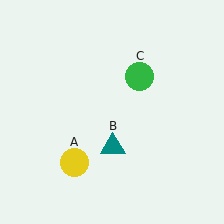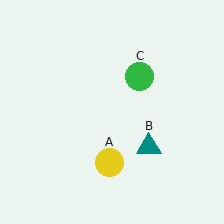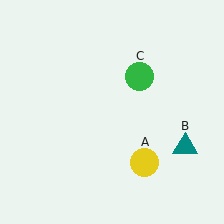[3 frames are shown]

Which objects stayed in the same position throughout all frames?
Green circle (object C) remained stationary.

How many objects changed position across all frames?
2 objects changed position: yellow circle (object A), teal triangle (object B).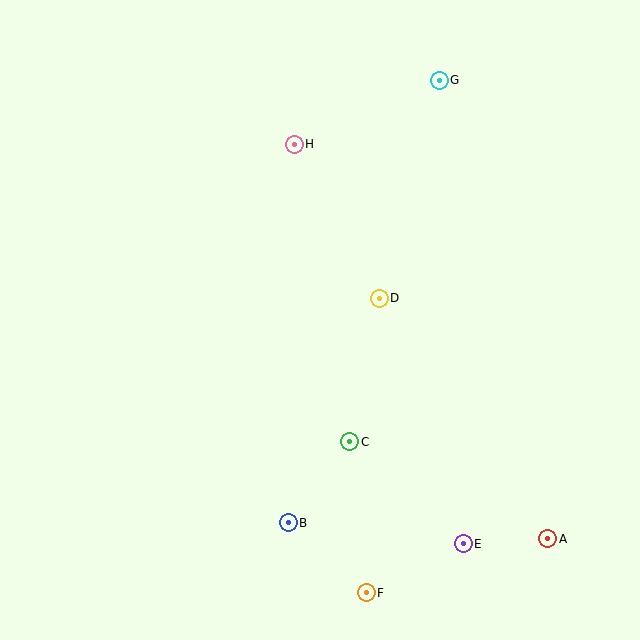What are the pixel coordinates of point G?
Point G is at (439, 80).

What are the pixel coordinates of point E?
Point E is at (463, 544).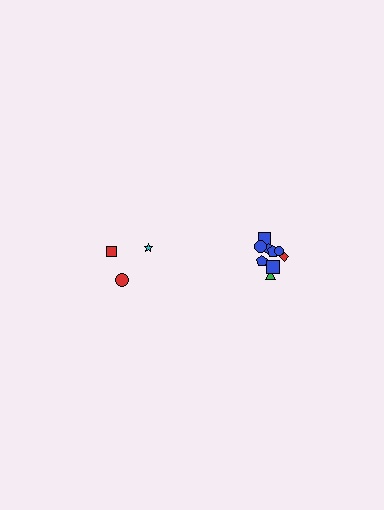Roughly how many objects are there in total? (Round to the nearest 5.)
Roughly 15 objects in total.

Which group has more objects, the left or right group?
The right group.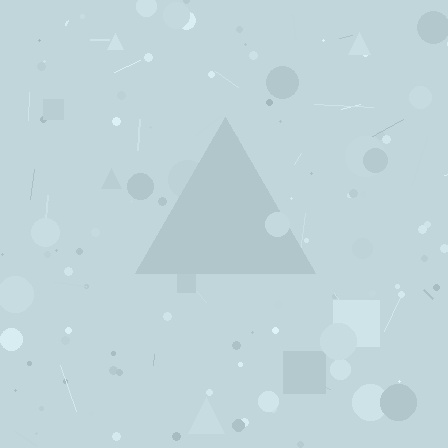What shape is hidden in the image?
A triangle is hidden in the image.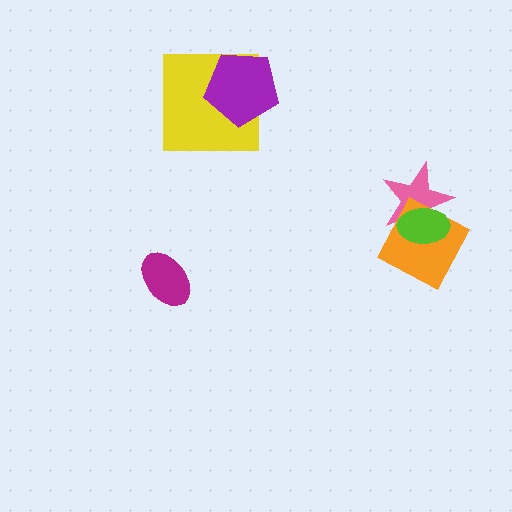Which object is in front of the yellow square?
The purple pentagon is in front of the yellow square.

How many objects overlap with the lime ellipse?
2 objects overlap with the lime ellipse.